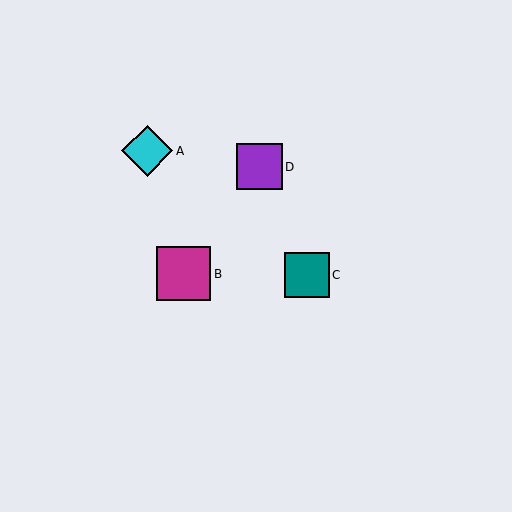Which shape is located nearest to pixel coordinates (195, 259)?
The magenta square (labeled B) at (184, 274) is nearest to that location.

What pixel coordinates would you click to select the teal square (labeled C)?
Click at (307, 275) to select the teal square C.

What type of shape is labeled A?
Shape A is a cyan diamond.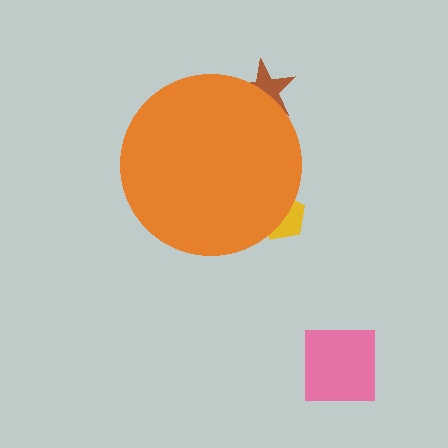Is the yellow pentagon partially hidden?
Yes, the yellow pentagon is partially hidden behind the orange circle.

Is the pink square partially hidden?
No, the pink square is fully visible.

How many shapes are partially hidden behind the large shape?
2 shapes are partially hidden.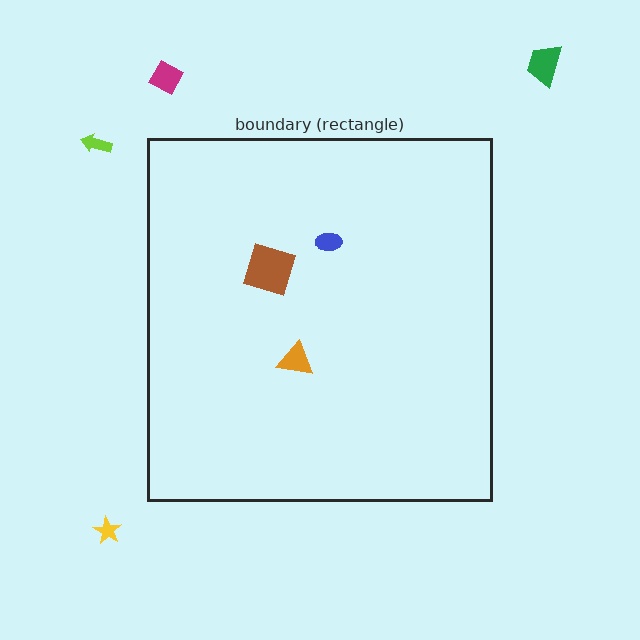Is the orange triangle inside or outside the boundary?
Inside.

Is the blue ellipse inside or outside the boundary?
Inside.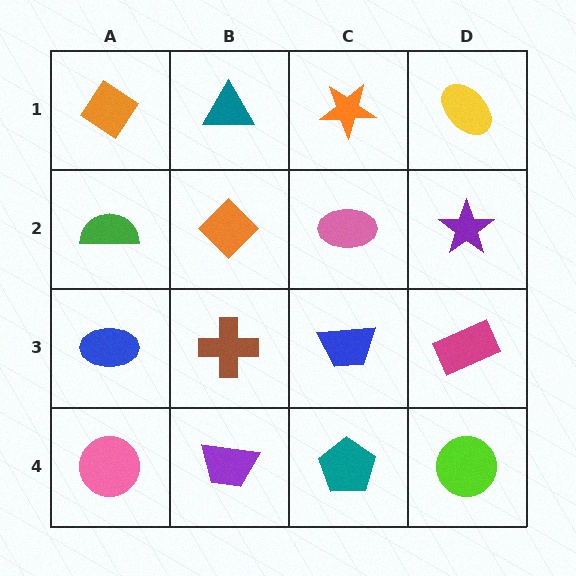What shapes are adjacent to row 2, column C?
An orange star (row 1, column C), a blue trapezoid (row 3, column C), an orange diamond (row 2, column B), a purple star (row 2, column D).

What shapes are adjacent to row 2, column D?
A yellow ellipse (row 1, column D), a magenta rectangle (row 3, column D), a pink ellipse (row 2, column C).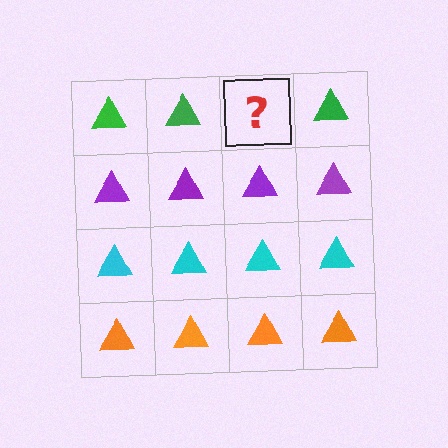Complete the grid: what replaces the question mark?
The question mark should be replaced with a green triangle.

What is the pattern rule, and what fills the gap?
The rule is that each row has a consistent color. The gap should be filled with a green triangle.